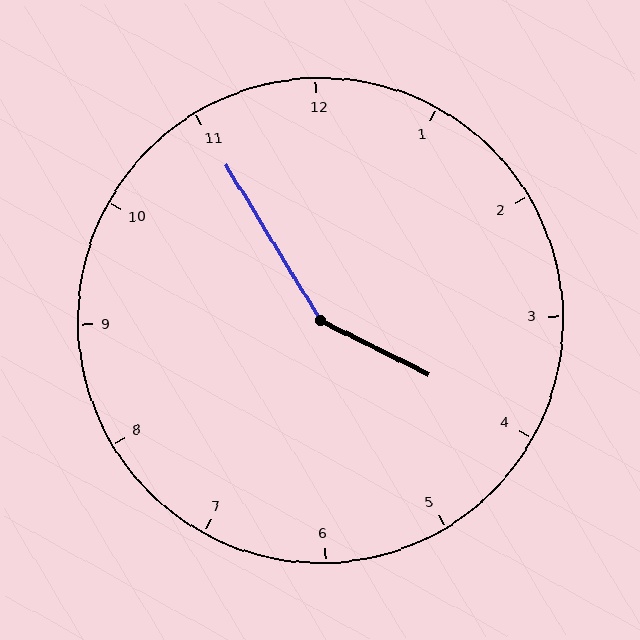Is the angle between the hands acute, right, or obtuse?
It is obtuse.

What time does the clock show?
3:55.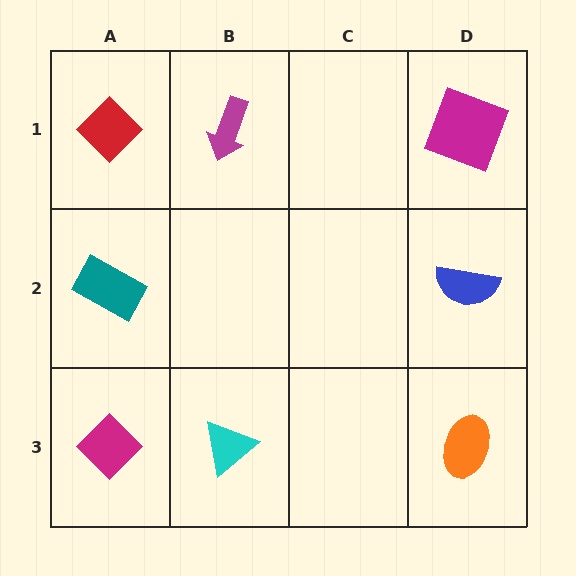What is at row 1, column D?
A magenta square.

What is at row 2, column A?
A teal rectangle.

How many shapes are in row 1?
3 shapes.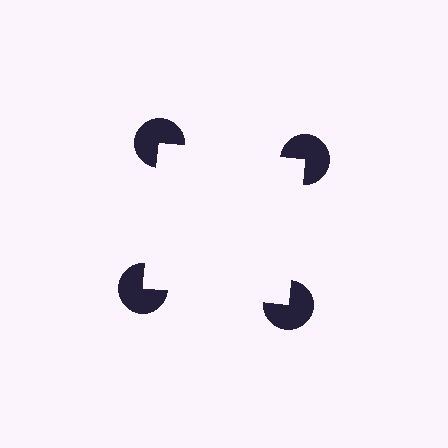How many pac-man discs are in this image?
There are 4 — one at each vertex of the illusory square.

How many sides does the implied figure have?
4 sides.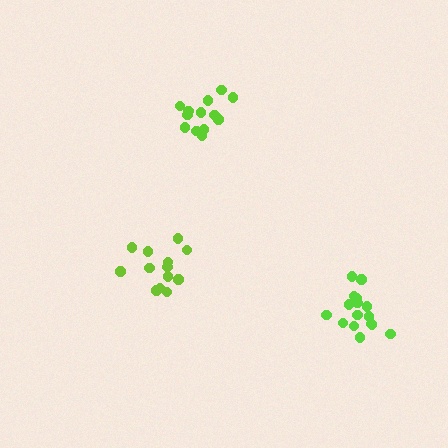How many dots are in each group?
Group 1: 13 dots, Group 2: 13 dots, Group 3: 16 dots (42 total).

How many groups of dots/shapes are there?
There are 3 groups.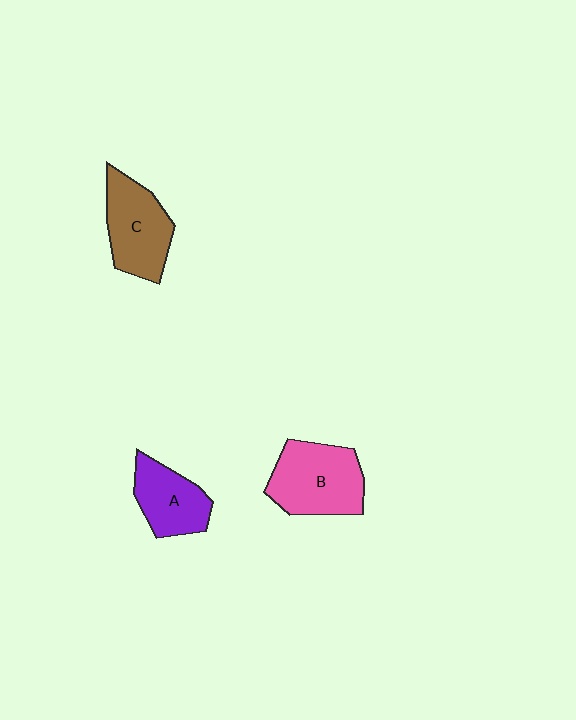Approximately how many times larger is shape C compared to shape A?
Approximately 1.2 times.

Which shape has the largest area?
Shape B (pink).